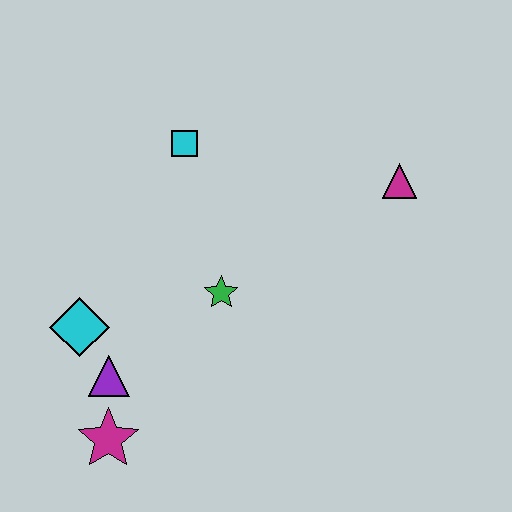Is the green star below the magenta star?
No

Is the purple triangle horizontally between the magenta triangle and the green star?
No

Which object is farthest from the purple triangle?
The magenta triangle is farthest from the purple triangle.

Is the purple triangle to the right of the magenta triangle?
No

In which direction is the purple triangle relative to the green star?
The purple triangle is to the left of the green star.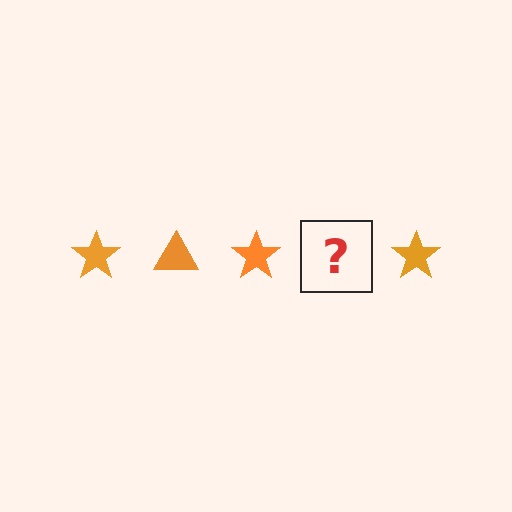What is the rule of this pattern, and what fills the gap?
The rule is that the pattern cycles through star, triangle shapes in orange. The gap should be filled with an orange triangle.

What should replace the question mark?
The question mark should be replaced with an orange triangle.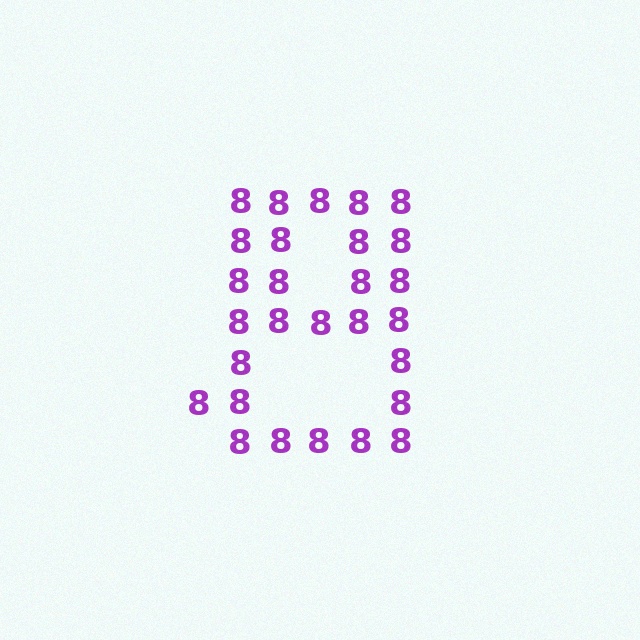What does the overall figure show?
The overall figure shows the digit 8.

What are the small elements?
The small elements are digit 8's.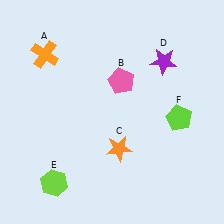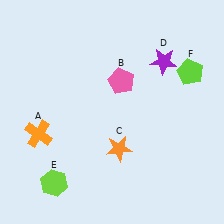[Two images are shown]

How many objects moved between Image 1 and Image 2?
2 objects moved between the two images.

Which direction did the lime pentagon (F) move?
The lime pentagon (F) moved up.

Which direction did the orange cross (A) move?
The orange cross (A) moved down.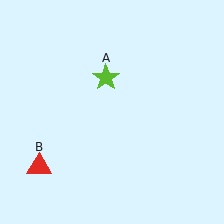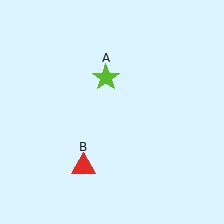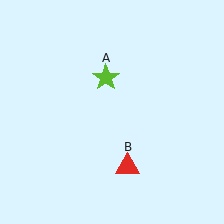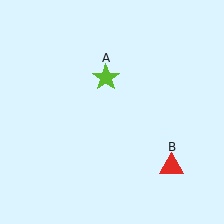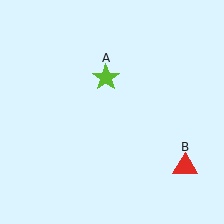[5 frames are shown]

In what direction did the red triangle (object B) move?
The red triangle (object B) moved right.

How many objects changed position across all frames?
1 object changed position: red triangle (object B).